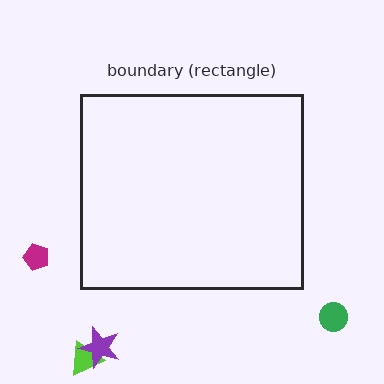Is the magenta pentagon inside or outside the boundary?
Outside.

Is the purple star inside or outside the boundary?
Outside.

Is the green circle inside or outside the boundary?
Outside.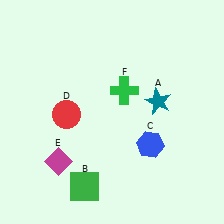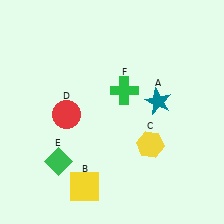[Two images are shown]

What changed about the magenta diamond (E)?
In Image 1, E is magenta. In Image 2, it changed to green.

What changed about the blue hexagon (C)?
In Image 1, C is blue. In Image 2, it changed to yellow.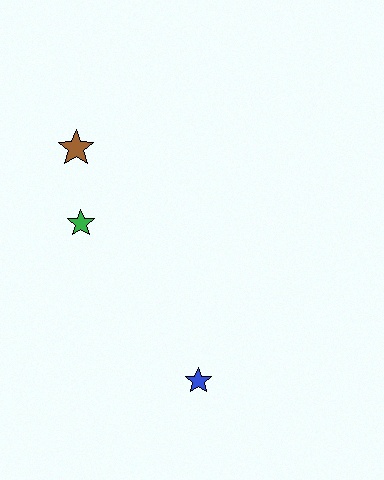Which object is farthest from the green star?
The blue star is farthest from the green star.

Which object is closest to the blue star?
The green star is closest to the blue star.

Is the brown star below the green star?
No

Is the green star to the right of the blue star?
No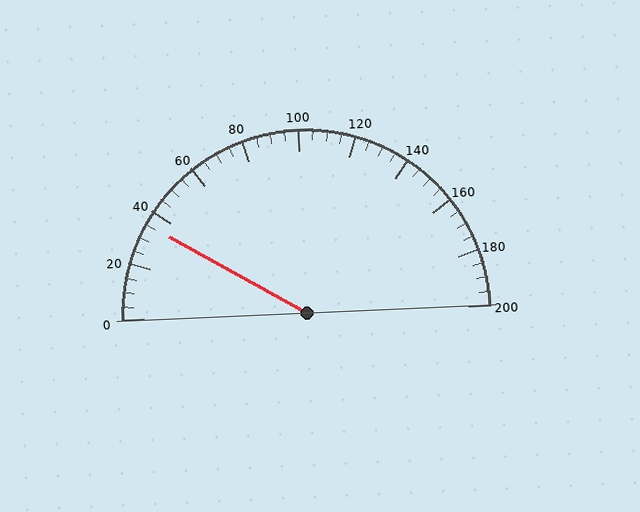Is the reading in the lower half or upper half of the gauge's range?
The reading is in the lower half of the range (0 to 200).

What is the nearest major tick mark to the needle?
The nearest major tick mark is 40.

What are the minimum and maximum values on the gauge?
The gauge ranges from 0 to 200.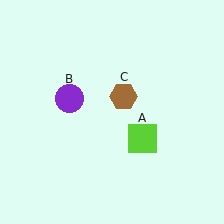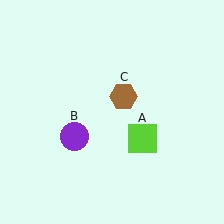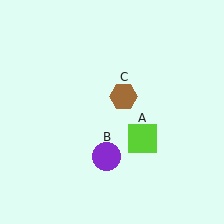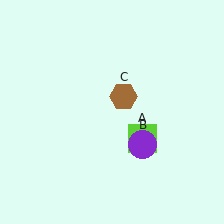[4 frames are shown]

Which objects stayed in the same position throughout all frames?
Lime square (object A) and brown hexagon (object C) remained stationary.